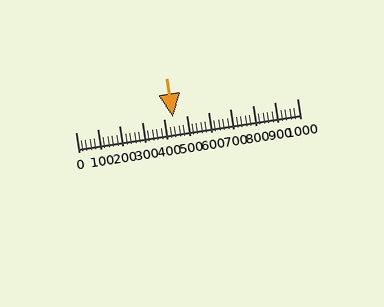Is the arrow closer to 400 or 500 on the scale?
The arrow is closer to 400.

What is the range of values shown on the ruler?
The ruler shows values from 0 to 1000.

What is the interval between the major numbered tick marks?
The major tick marks are spaced 100 units apart.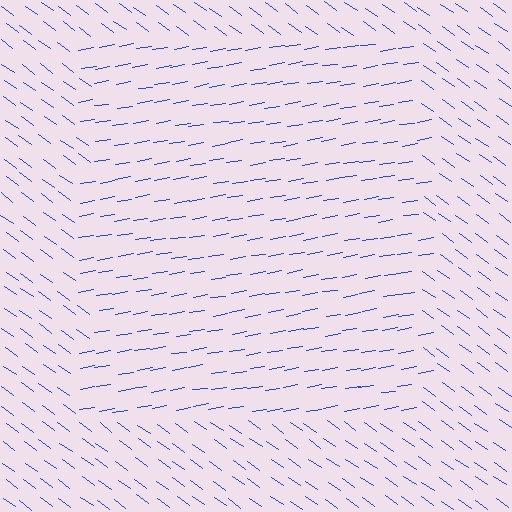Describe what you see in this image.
The image is filled with small blue line segments. A rectangle region in the image has lines oriented differently from the surrounding lines, creating a visible texture boundary.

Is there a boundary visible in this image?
Yes, there is a texture boundary formed by a change in line orientation.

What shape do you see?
I see a rectangle.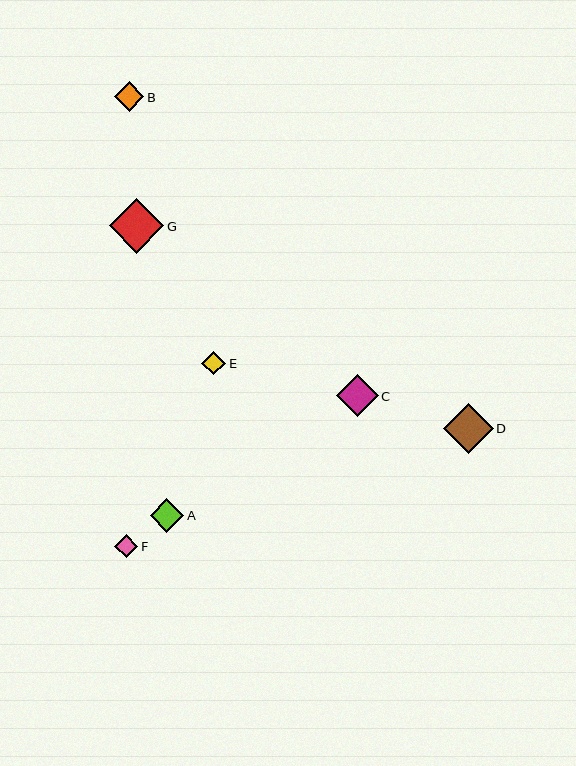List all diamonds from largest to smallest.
From largest to smallest: G, D, C, A, B, E, F.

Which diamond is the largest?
Diamond G is the largest with a size of approximately 54 pixels.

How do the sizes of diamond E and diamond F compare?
Diamond E and diamond F are approximately the same size.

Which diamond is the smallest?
Diamond F is the smallest with a size of approximately 23 pixels.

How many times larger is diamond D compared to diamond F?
Diamond D is approximately 2.1 times the size of diamond F.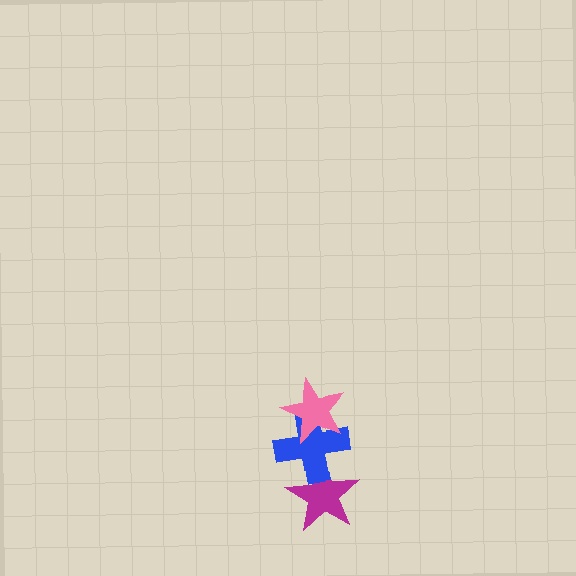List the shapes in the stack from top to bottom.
From top to bottom: the pink star, the blue cross, the magenta star.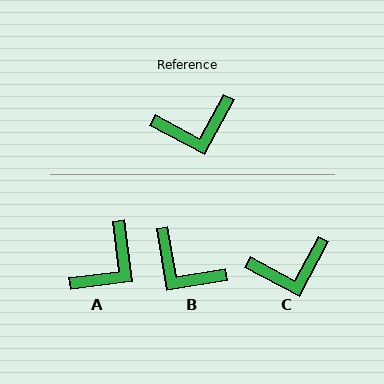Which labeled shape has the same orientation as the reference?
C.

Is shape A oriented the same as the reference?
No, it is off by about 35 degrees.